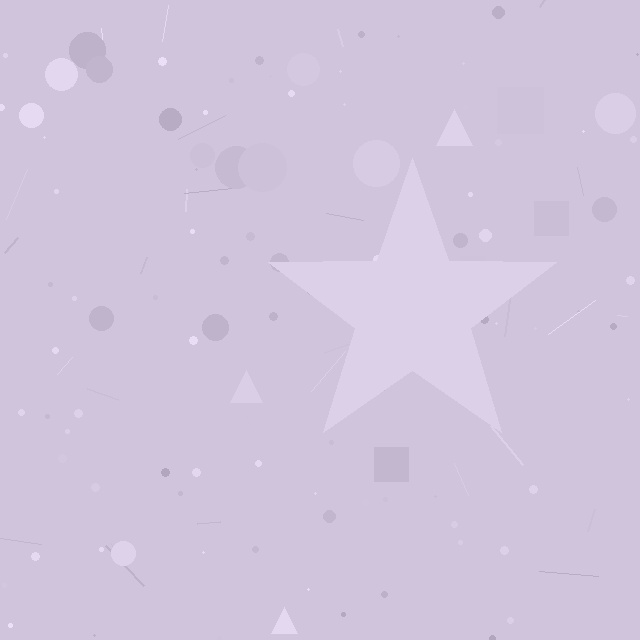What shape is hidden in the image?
A star is hidden in the image.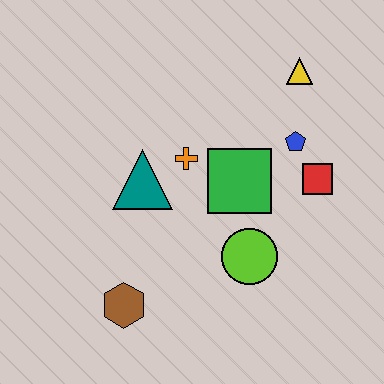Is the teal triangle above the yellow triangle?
No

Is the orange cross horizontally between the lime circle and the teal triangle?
Yes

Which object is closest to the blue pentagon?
The red square is closest to the blue pentagon.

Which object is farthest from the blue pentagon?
The brown hexagon is farthest from the blue pentagon.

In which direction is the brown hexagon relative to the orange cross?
The brown hexagon is below the orange cross.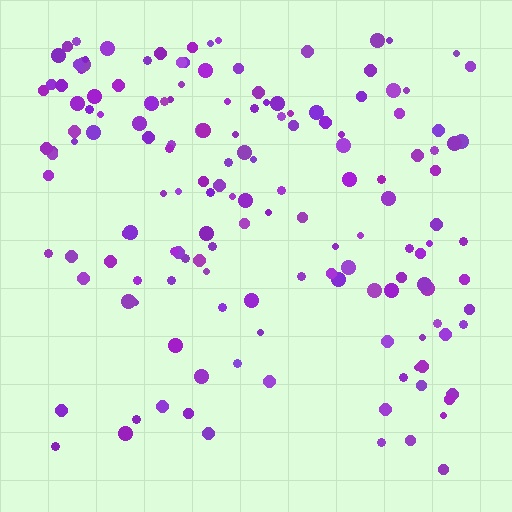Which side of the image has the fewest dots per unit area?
The bottom.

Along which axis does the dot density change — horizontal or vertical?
Vertical.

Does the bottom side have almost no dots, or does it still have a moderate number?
Still a moderate number, just noticeably fewer than the top.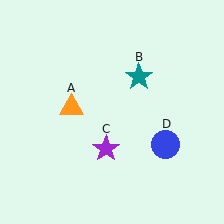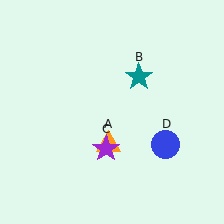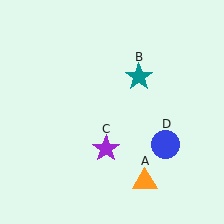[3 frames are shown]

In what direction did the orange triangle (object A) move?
The orange triangle (object A) moved down and to the right.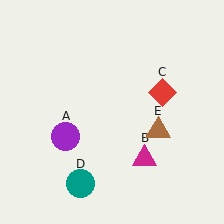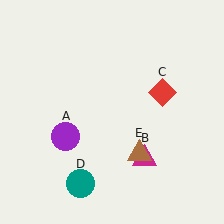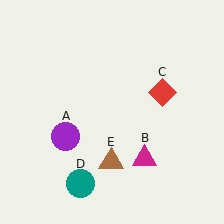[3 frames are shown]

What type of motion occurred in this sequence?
The brown triangle (object E) rotated clockwise around the center of the scene.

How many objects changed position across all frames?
1 object changed position: brown triangle (object E).